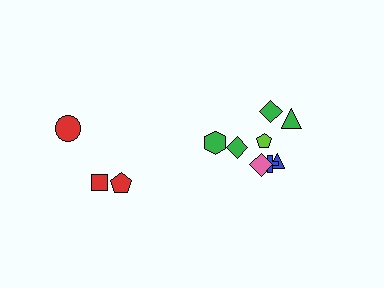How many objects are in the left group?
There are 3 objects.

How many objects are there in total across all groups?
There are 11 objects.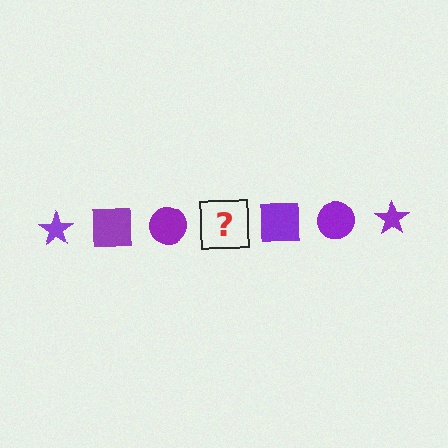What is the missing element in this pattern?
The missing element is a purple star.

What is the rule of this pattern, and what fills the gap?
The rule is that the pattern cycles through star, square, circle shapes in purple. The gap should be filled with a purple star.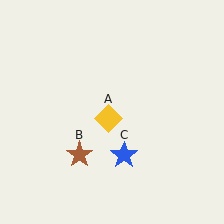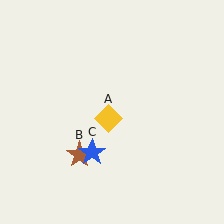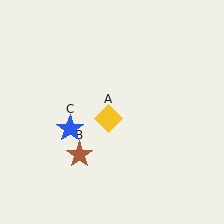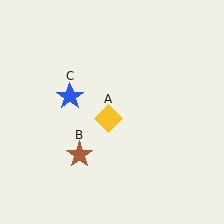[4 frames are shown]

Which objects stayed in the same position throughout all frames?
Yellow diamond (object A) and brown star (object B) remained stationary.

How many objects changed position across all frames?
1 object changed position: blue star (object C).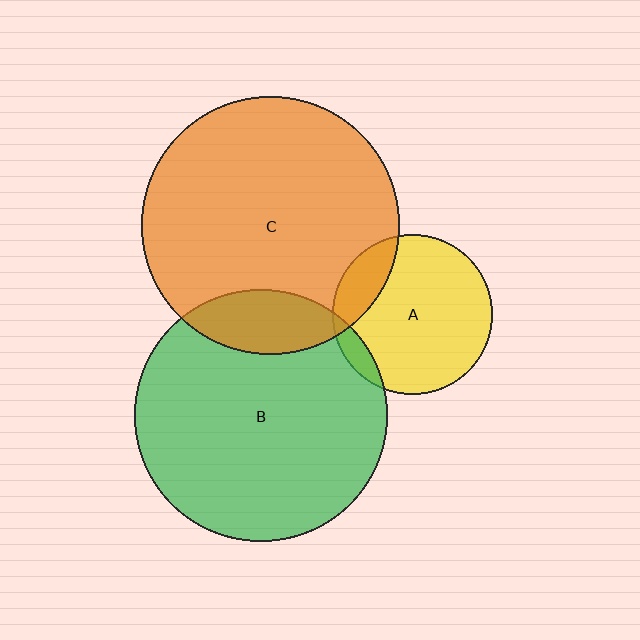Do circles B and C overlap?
Yes.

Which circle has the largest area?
Circle C (orange).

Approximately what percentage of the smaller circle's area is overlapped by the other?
Approximately 15%.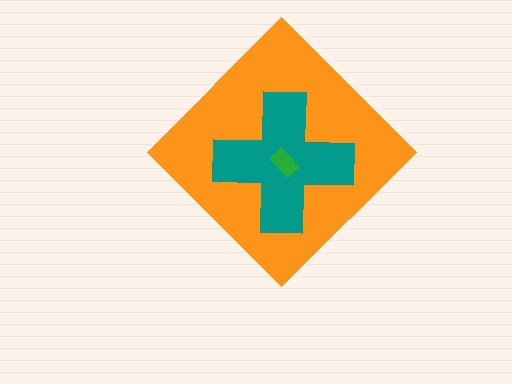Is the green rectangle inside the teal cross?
Yes.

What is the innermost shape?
The green rectangle.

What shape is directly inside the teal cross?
The green rectangle.